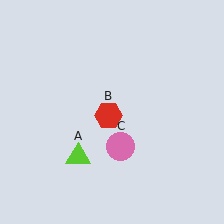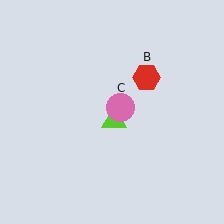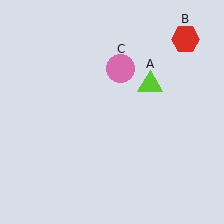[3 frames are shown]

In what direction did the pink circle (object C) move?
The pink circle (object C) moved up.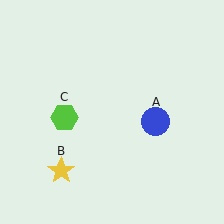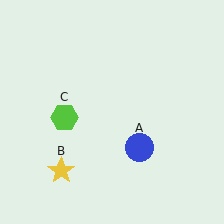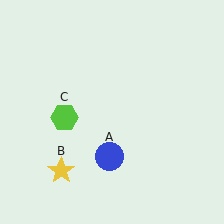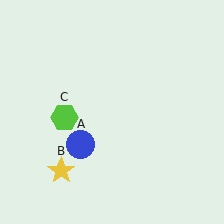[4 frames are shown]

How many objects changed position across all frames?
1 object changed position: blue circle (object A).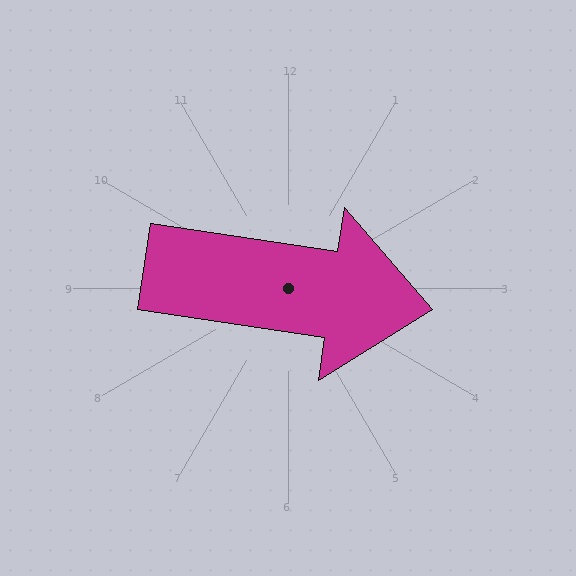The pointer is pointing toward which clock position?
Roughly 3 o'clock.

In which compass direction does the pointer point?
East.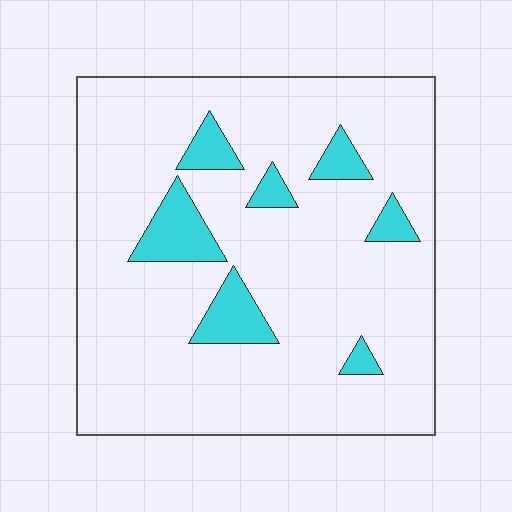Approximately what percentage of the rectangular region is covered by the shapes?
Approximately 10%.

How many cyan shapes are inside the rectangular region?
7.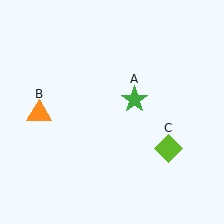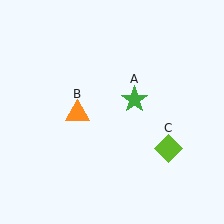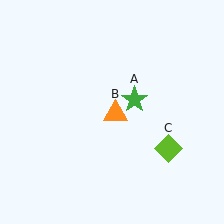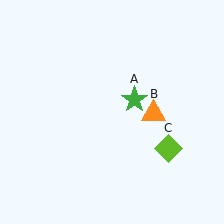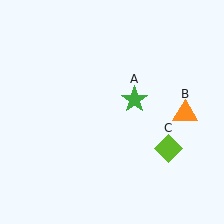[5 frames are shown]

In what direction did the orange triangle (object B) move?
The orange triangle (object B) moved right.